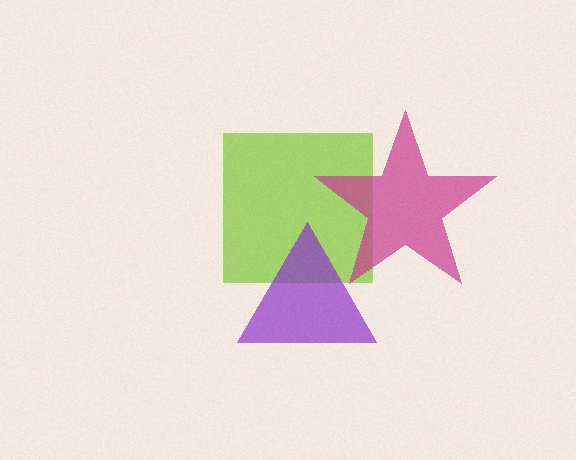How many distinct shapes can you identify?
There are 3 distinct shapes: a lime square, a magenta star, a purple triangle.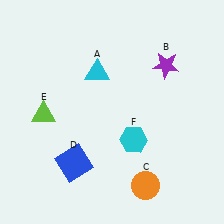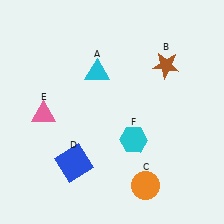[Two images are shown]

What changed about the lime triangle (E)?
In Image 1, E is lime. In Image 2, it changed to pink.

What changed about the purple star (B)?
In Image 1, B is purple. In Image 2, it changed to brown.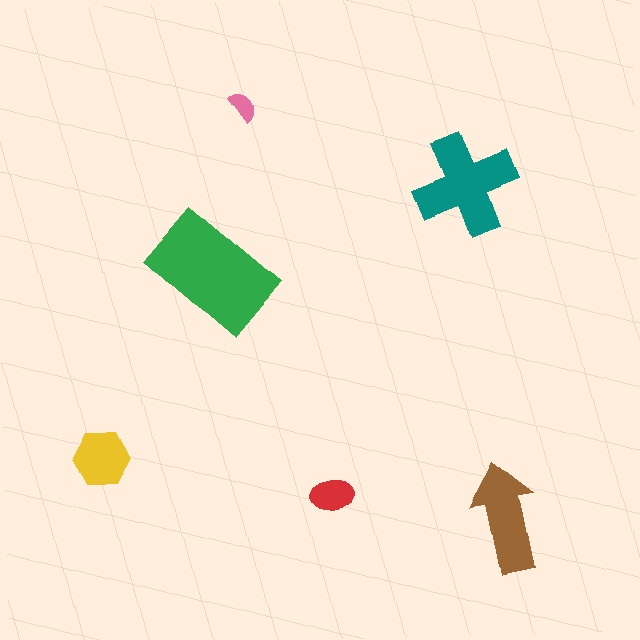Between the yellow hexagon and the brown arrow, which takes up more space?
The brown arrow.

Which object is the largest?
The green rectangle.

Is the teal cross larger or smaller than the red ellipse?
Larger.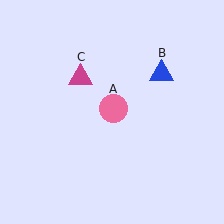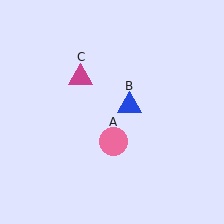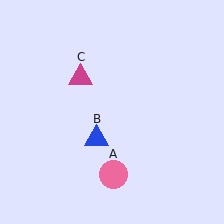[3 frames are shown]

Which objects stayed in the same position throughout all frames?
Magenta triangle (object C) remained stationary.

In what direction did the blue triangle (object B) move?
The blue triangle (object B) moved down and to the left.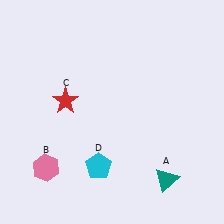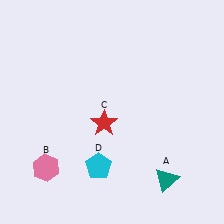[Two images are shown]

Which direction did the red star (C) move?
The red star (C) moved right.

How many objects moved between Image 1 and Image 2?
1 object moved between the two images.